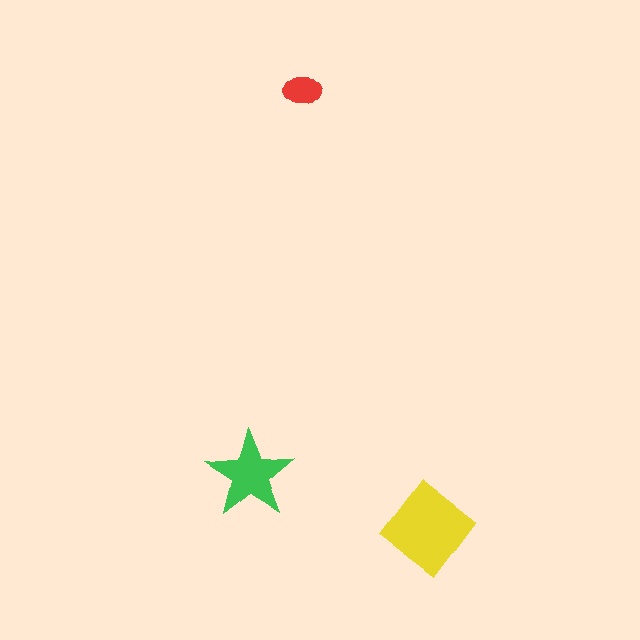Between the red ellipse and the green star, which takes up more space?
The green star.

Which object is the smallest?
The red ellipse.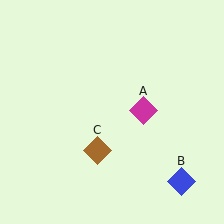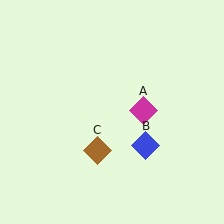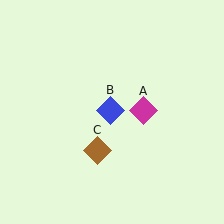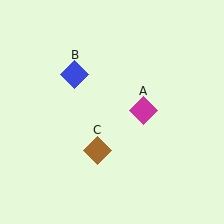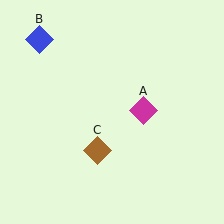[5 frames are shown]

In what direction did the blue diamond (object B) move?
The blue diamond (object B) moved up and to the left.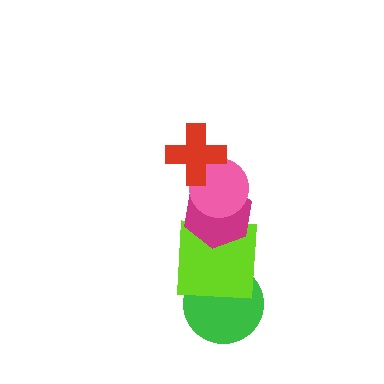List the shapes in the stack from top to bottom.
From top to bottom: the red cross, the pink circle, the magenta hexagon, the lime square, the green circle.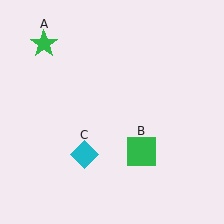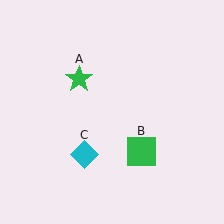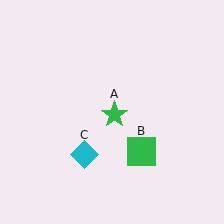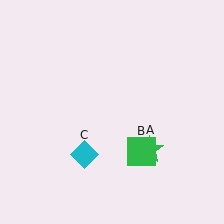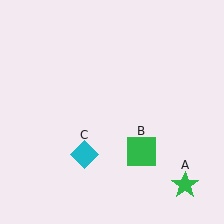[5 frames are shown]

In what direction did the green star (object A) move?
The green star (object A) moved down and to the right.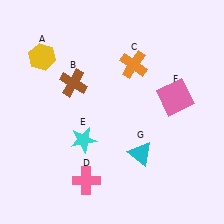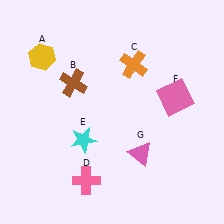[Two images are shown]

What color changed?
The triangle (G) changed from cyan in Image 1 to pink in Image 2.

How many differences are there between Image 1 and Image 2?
There is 1 difference between the two images.